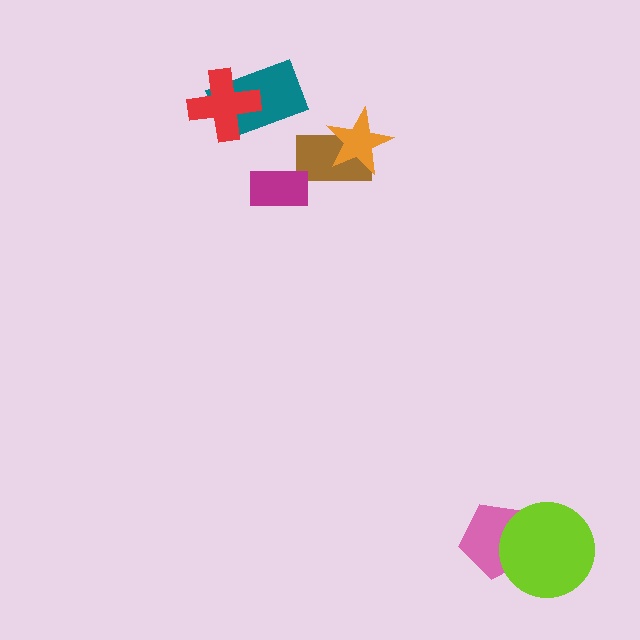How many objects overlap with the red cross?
1 object overlaps with the red cross.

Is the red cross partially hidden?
No, no other shape covers it.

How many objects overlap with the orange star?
1 object overlaps with the orange star.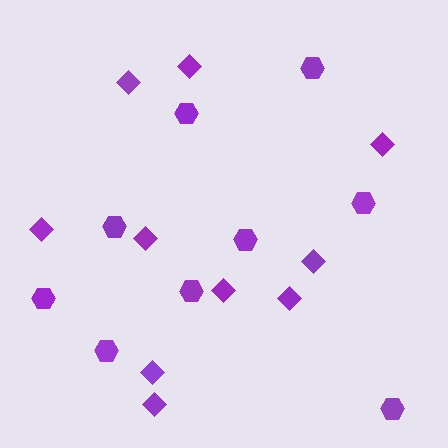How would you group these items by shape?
There are 2 groups: one group of diamonds (10) and one group of hexagons (9).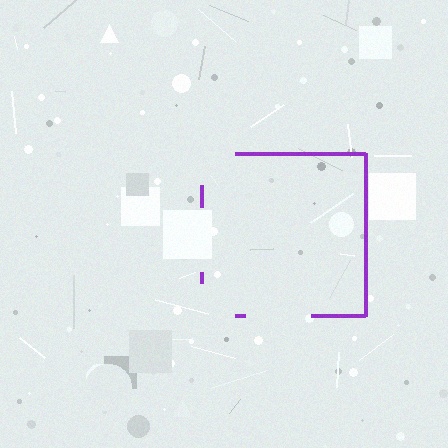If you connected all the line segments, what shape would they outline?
They would outline a square.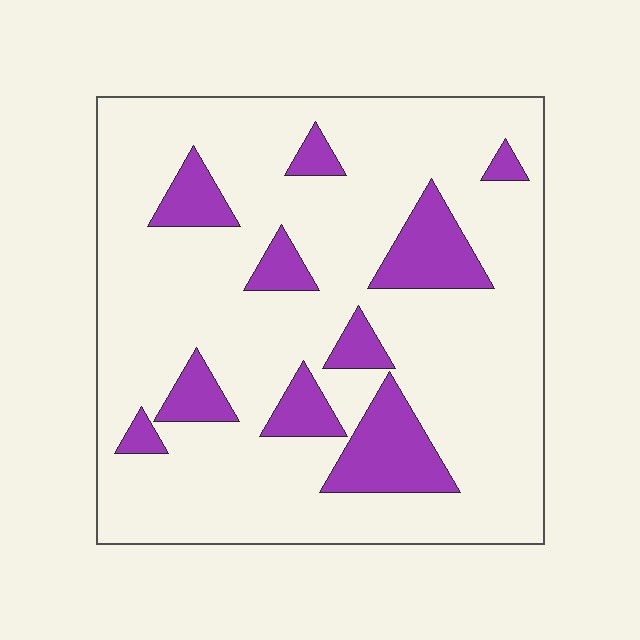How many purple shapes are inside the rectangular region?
10.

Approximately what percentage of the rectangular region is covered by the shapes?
Approximately 20%.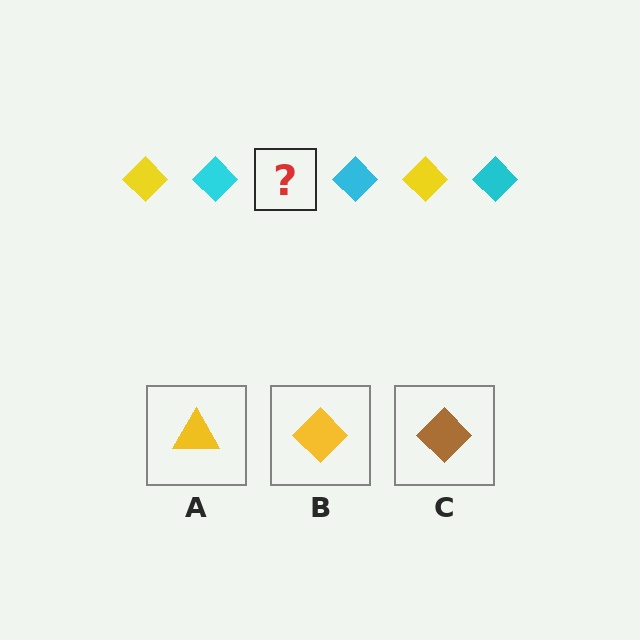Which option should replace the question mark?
Option B.